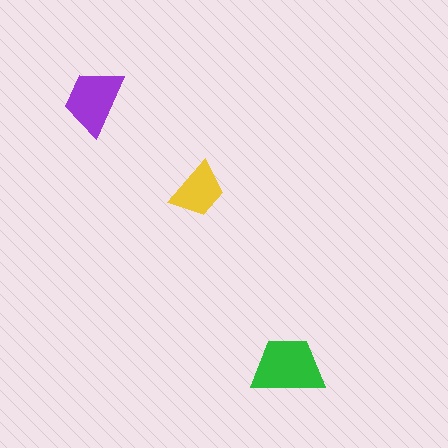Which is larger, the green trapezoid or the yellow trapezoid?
The green one.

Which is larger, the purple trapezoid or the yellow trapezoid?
The purple one.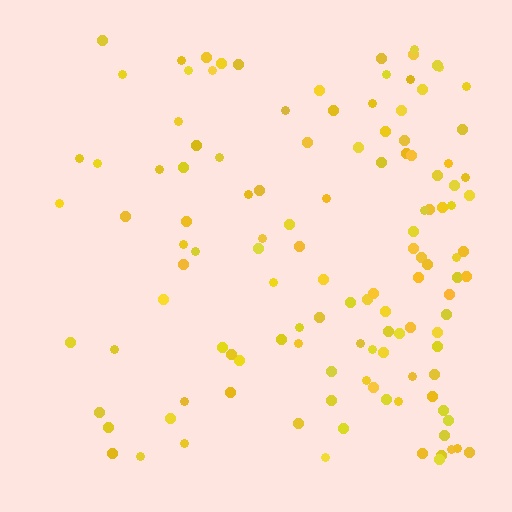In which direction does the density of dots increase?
From left to right, with the right side densest.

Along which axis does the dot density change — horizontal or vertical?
Horizontal.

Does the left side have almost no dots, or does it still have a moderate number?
Still a moderate number, just noticeably fewer than the right.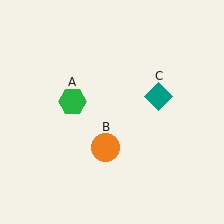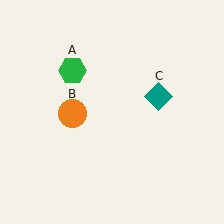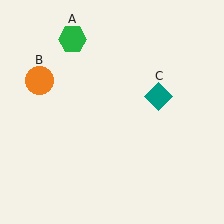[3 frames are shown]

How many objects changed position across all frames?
2 objects changed position: green hexagon (object A), orange circle (object B).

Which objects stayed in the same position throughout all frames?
Teal diamond (object C) remained stationary.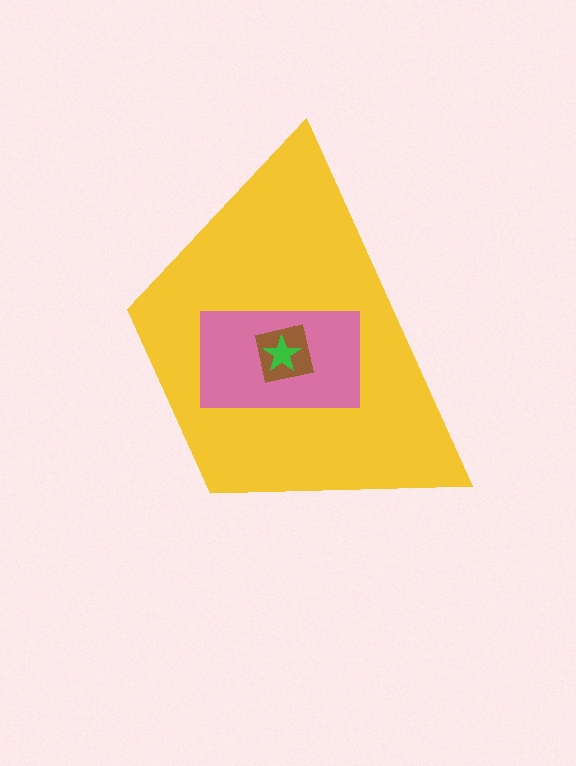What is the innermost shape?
The green star.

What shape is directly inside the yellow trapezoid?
The pink rectangle.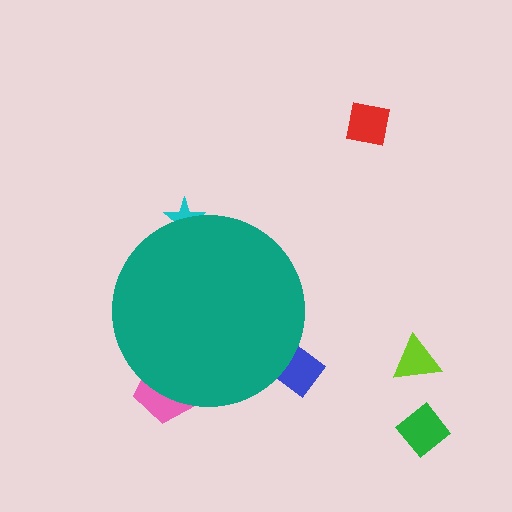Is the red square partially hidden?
No, the red square is fully visible.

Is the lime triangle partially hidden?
No, the lime triangle is fully visible.